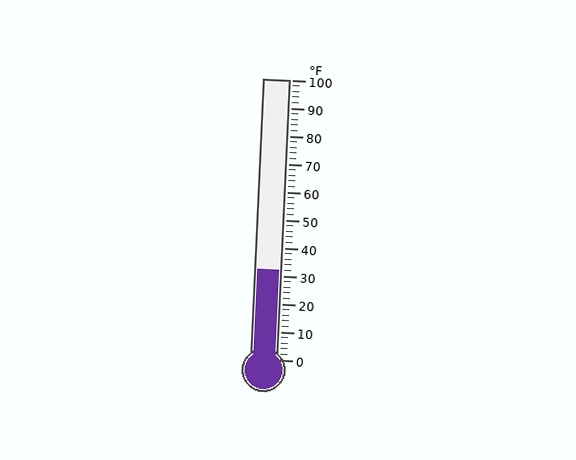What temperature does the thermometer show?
The thermometer shows approximately 32°F.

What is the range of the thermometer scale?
The thermometer scale ranges from 0°F to 100°F.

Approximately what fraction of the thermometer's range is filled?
The thermometer is filled to approximately 30% of its range.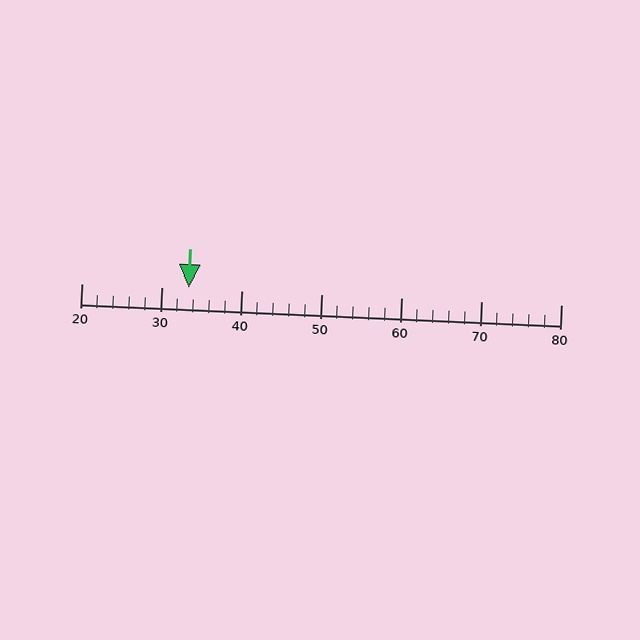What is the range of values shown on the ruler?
The ruler shows values from 20 to 80.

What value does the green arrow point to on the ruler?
The green arrow points to approximately 33.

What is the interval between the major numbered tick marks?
The major tick marks are spaced 10 units apart.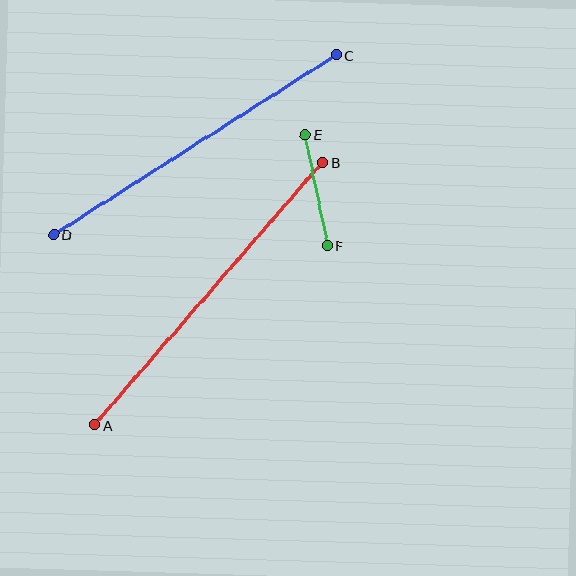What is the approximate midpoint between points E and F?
The midpoint is at approximately (316, 190) pixels.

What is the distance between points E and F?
The distance is approximately 114 pixels.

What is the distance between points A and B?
The distance is approximately 347 pixels.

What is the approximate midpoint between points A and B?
The midpoint is at approximately (209, 294) pixels.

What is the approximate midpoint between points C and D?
The midpoint is at approximately (195, 145) pixels.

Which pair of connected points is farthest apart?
Points A and B are farthest apart.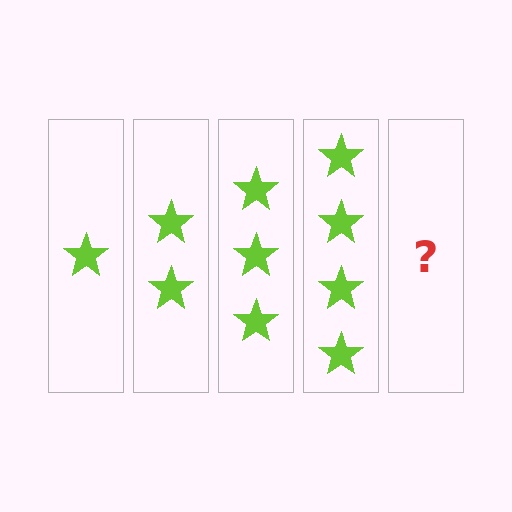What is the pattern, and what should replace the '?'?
The pattern is that each step adds one more star. The '?' should be 5 stars.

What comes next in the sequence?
The next element should be 5 stars.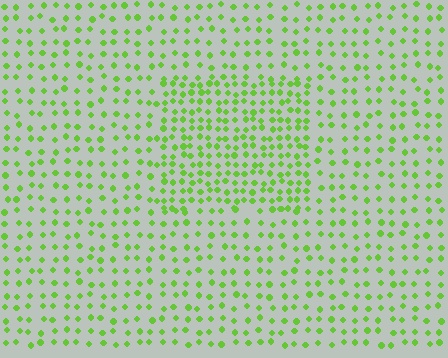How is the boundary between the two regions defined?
The boundary is defined by a change in element density (approximately 1.8x ratio). All elements are the same color, size, and shape.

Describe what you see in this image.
The image contains small lime elements arranged at two different densities. A rectangle-shaped region is visible where the elements are more densely packed than the surrounding area.